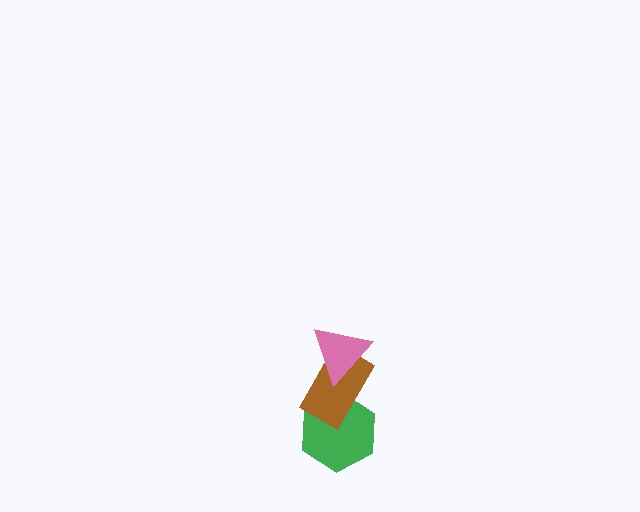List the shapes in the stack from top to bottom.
From top to bottom: the pink triangle, the brown rectangle, the green hexagon.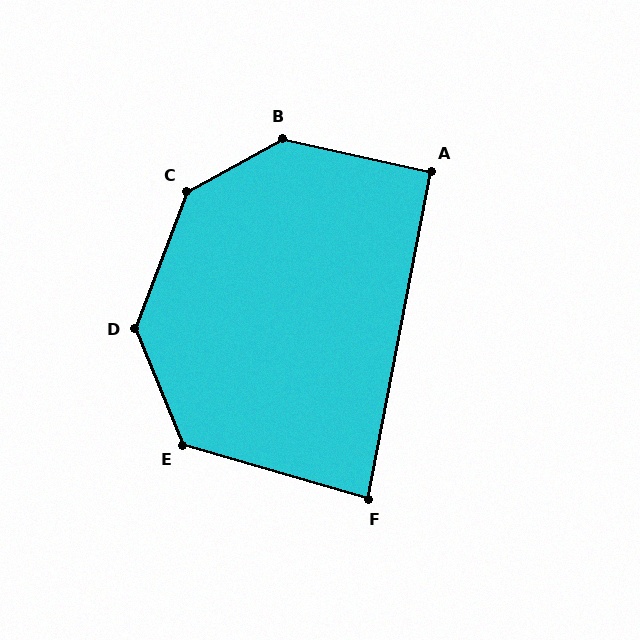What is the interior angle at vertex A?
Approximately 92 degrees (approximately right).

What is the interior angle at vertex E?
Approximately 129 degrees (obtuse).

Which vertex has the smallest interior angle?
F, at approximately 85 degrees.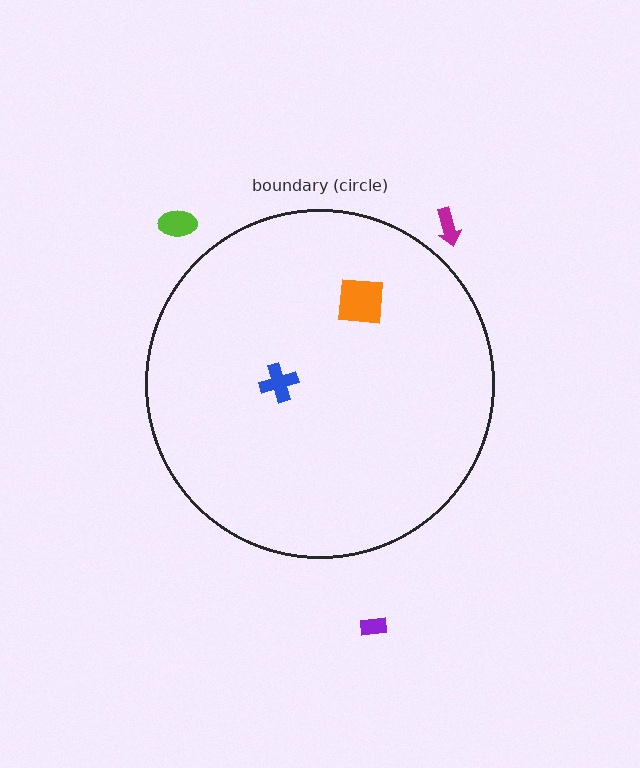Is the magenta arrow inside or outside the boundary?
Outside.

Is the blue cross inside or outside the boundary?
Inside.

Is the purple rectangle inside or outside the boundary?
Outside.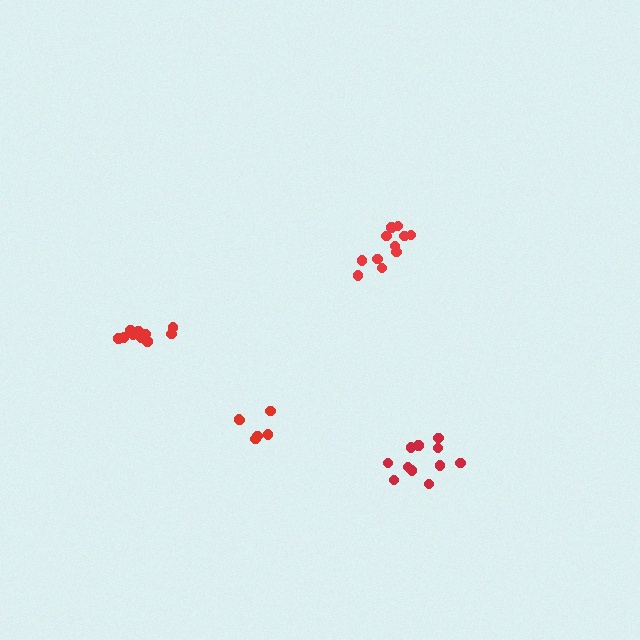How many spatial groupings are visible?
There are 4 spatial groupings.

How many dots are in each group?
Group 1: 11 dots, Group 2: 6 dots, Group 3: 10 dots, Group 4: 11 dots (38 total).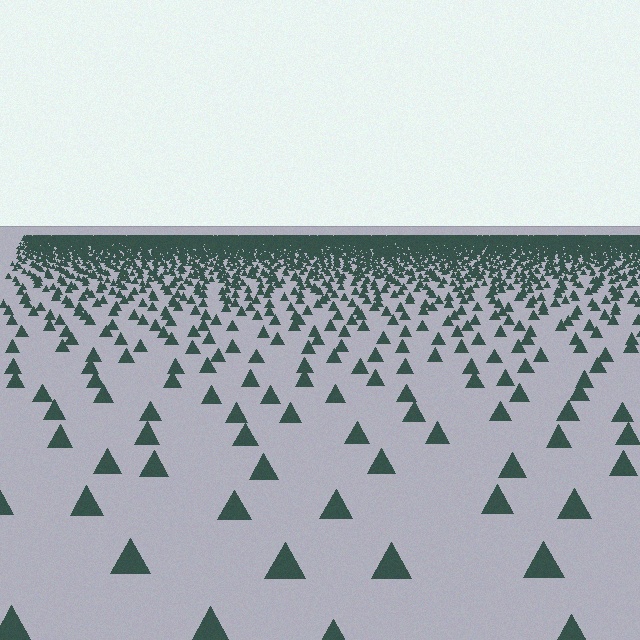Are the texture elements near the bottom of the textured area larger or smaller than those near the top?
Larger. Near the bottom, elements are closer to the viewer and appear at a bigger on-screen size.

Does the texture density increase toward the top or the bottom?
Density increases toward the top.